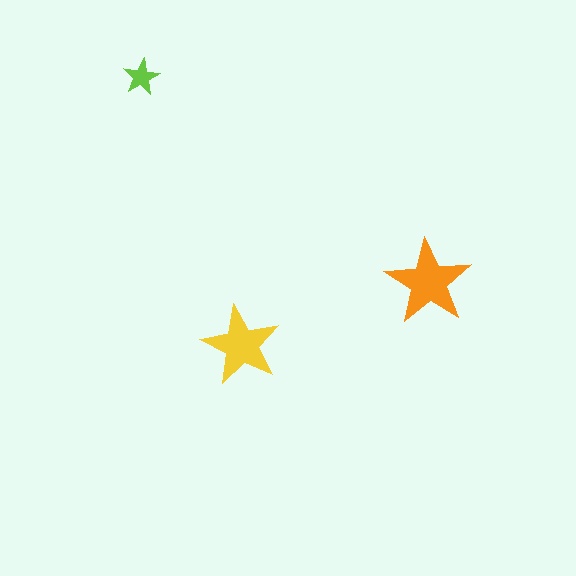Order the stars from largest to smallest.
the orange one, the yellow one, the lime one.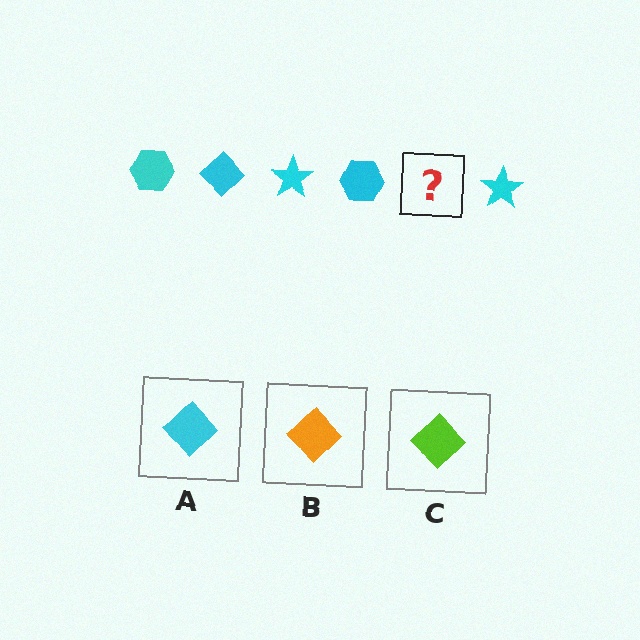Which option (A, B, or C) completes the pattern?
A.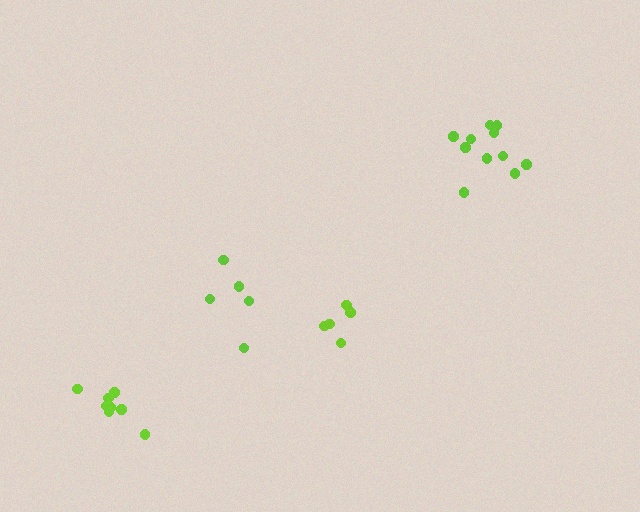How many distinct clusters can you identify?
There are 4 distinct clusters.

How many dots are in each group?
Group 1: 5 dots, Group 2: 5 dots, Group 3: 8 dots, Group 4: 11 dots (29 total).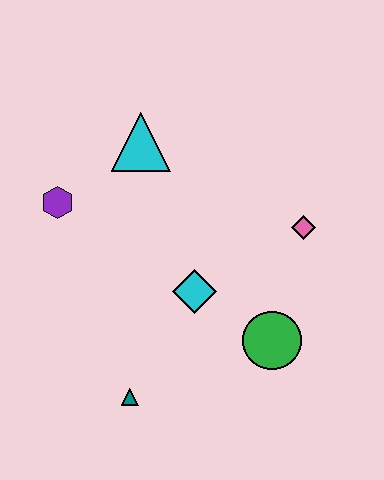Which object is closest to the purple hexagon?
The cyan triangle is closest to the purple hexagon.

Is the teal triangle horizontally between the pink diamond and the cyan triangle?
No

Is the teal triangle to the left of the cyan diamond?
Yes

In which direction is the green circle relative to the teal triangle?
The green circle is to the right of the teal triangle.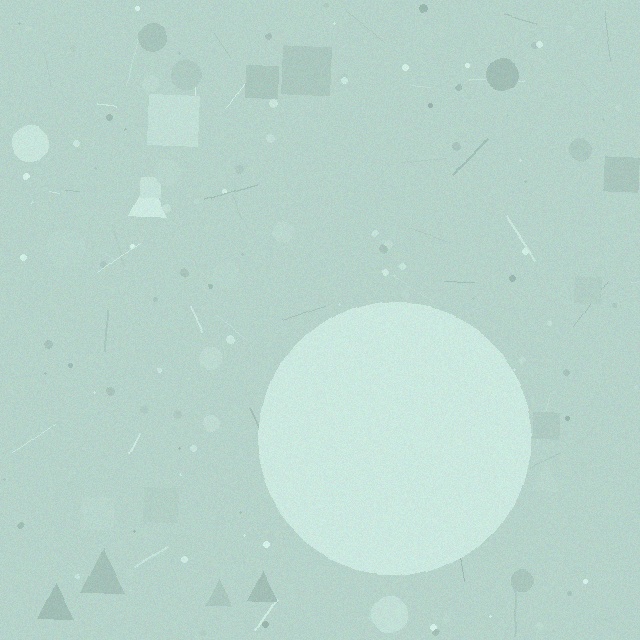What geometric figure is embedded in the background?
A circle is embedded in the background.